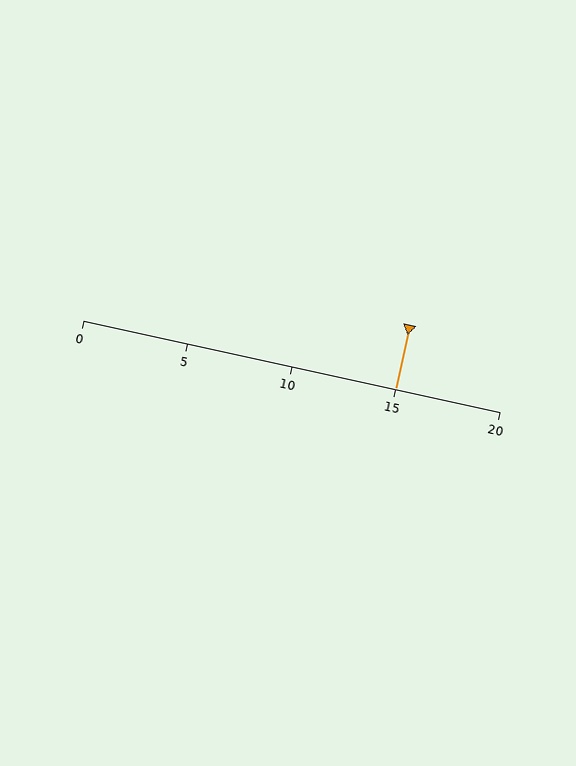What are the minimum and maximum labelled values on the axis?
The axis runs from 0 to 20.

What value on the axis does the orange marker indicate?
The marker indicates approximately 15.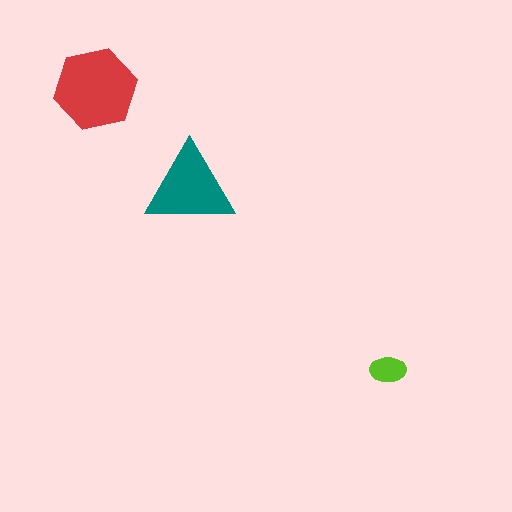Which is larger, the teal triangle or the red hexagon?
The red hexagon.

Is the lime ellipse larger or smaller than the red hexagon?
Smaller.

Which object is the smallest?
The lime ellipse.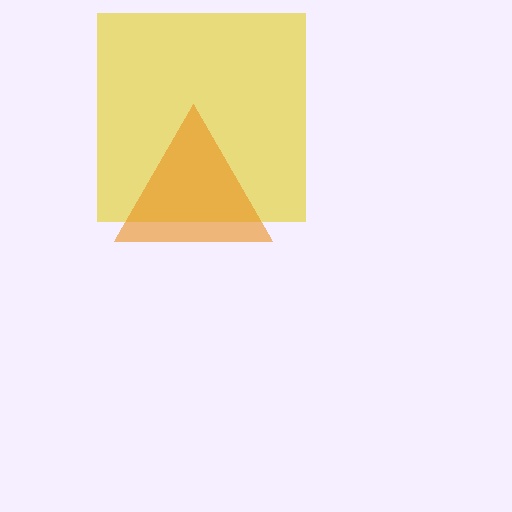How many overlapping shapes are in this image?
There are 2 overlapping shapes in the image.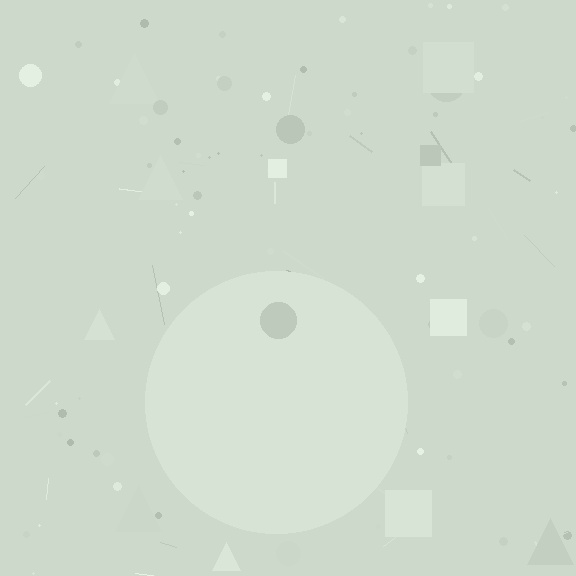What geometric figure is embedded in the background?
A circle is embedded in the background.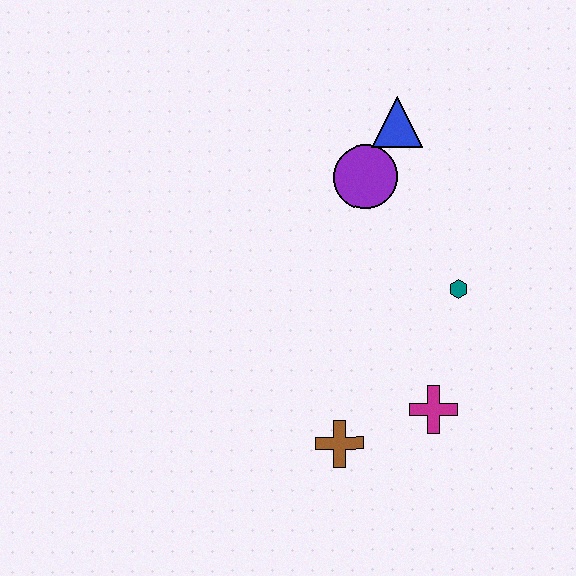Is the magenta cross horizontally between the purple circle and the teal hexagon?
Yes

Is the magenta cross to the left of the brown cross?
No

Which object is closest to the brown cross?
The magenta cross is closest to the brown cross.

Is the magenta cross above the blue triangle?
No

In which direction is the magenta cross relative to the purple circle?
The magenta cross is below the purple circle.